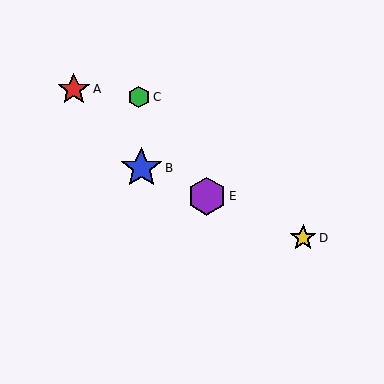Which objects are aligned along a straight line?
Objects B, D, E are aligned along a straight line.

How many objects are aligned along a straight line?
3 objects (B, D, E) are aligned along a straight line.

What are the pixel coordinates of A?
Object A is at (74, 89).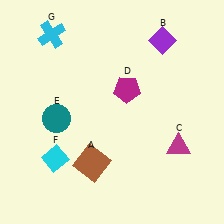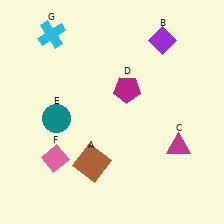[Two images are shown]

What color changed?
The diamond (F) changed from cyan in Image 1 to pink in Image 2.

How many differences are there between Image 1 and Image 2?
There is 1 difference between the two images.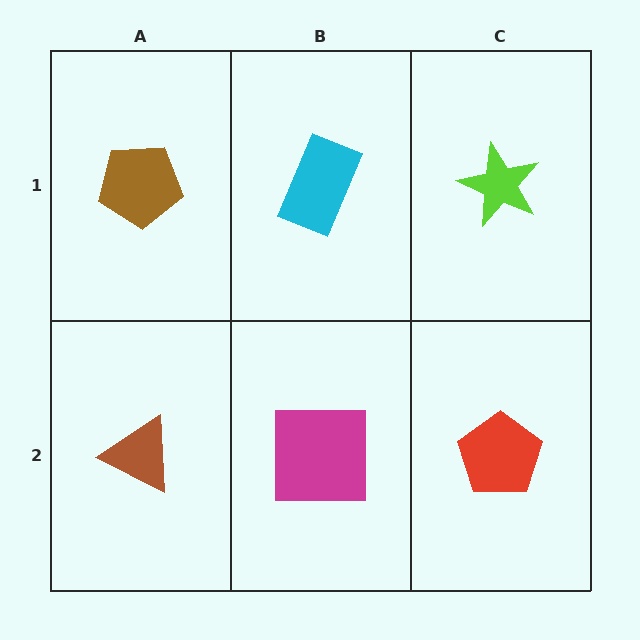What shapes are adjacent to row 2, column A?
A brown pentagon (row 1, column A), a magenta square (row 2, column B).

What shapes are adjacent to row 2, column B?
A cyan rectangle (row 1, column B), a brown triangle (row 2, column A), a red pentagon (row 2, column C).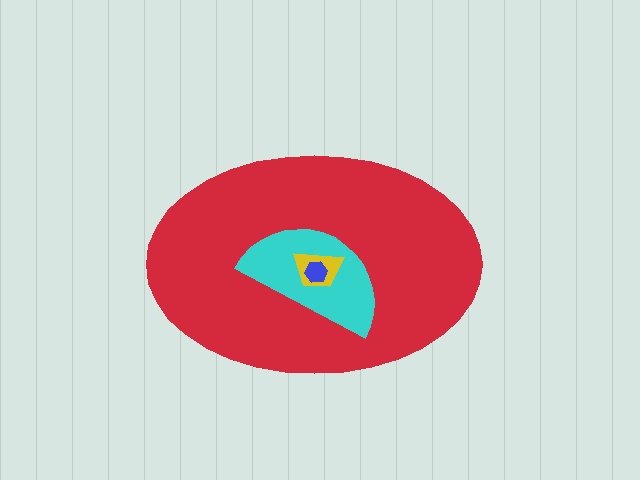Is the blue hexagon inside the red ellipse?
Yes.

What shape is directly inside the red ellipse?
The cyan semicircle.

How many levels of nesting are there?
4.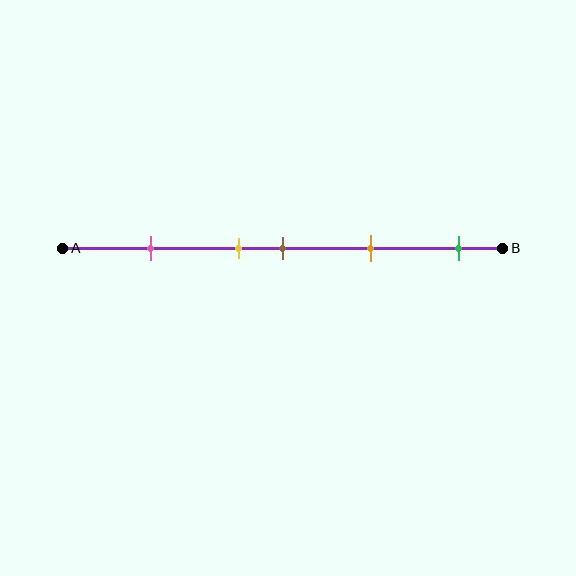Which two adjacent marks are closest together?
The yellow and brown marks are the closest adjacent pair.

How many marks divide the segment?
There are 5 marks dividing the segment.